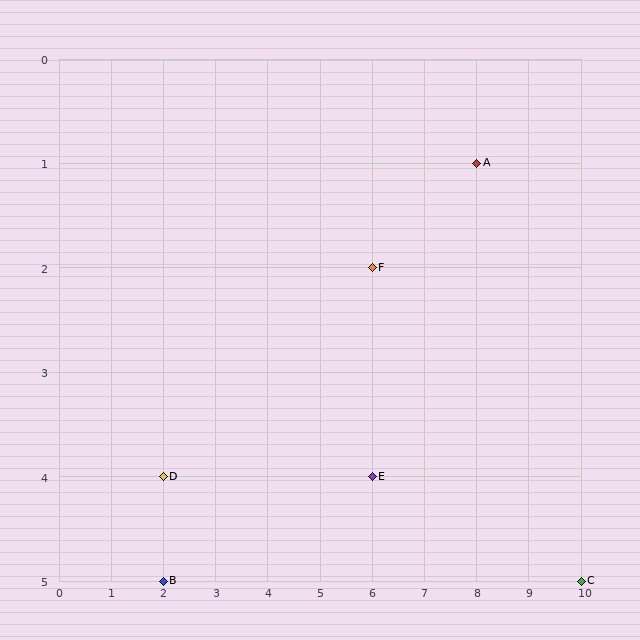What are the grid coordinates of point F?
Point F is at grid coordinates (6, 2).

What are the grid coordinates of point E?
Point E is at grid coordinates (6, 4).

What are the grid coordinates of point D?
Point D is at grid coordinates (2, 4).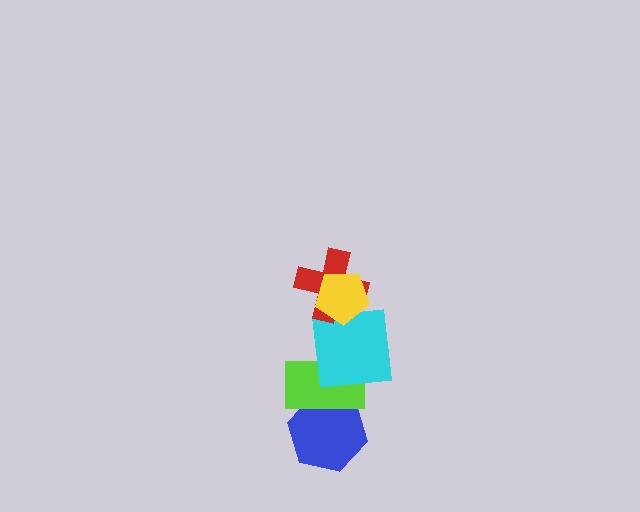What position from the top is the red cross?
The red cross is 2nd from the top.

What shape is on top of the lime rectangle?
The cyan square is on top of the lime rectangle.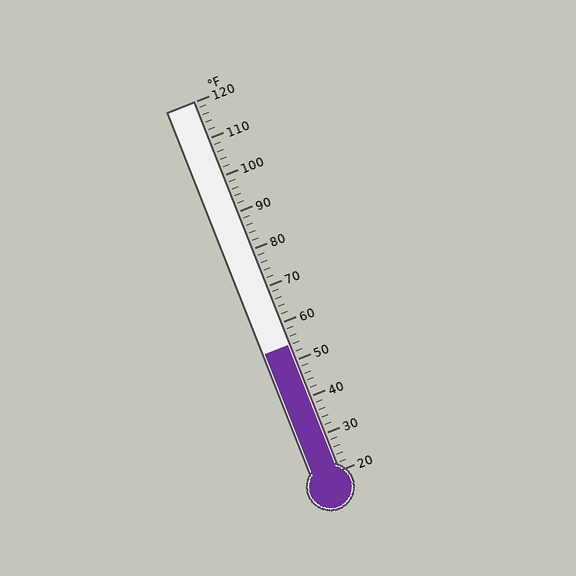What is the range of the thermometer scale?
The thermometer scale ranges from 20°F to 120°F.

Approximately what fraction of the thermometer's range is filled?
The thermometer is filled to approximately 35% of its range.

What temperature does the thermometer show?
The thermometer shows approximately 54°F.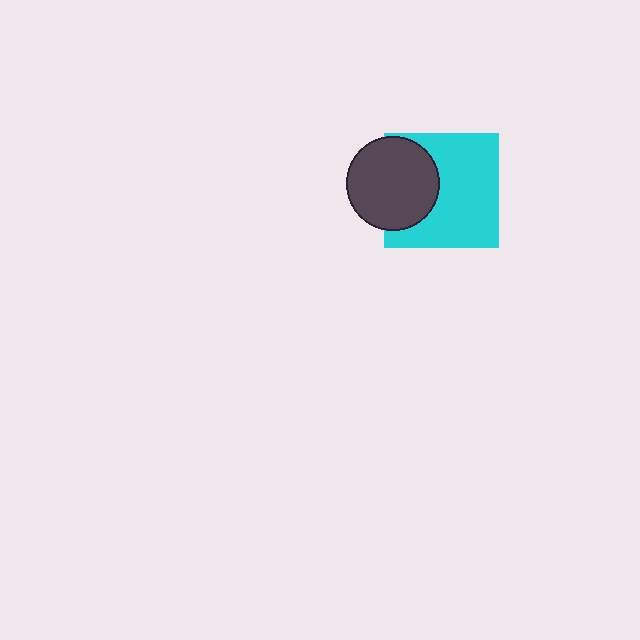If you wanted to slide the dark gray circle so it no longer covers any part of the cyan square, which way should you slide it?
Slide it left — that is the most direct way to separate the two shapes.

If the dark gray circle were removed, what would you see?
You would see the complete cyan square.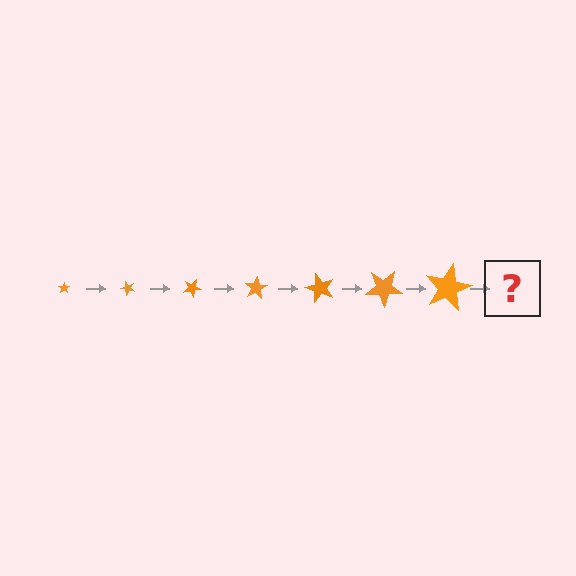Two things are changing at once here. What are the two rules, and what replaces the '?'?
The two rules are that the star grows larger each step and it rotates 50 degrees each step. The '?' should be a star, larger than the previous one and rotated 350 degrees from the start.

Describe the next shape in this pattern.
It should be a star, larger than the previous one and rotated 350 degrees from the start.